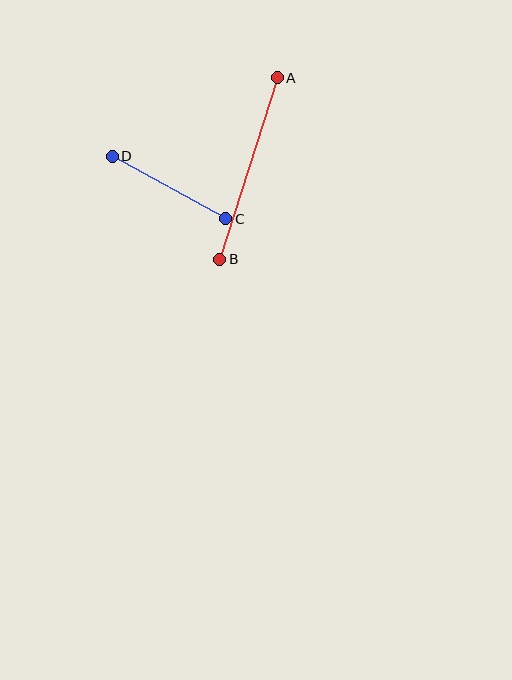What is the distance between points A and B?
The distance is approximately 190 pixels.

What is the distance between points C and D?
The distance is approximately 130 pixels.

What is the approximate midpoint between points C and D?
The midpoint is at approximately (169, 188) pixels.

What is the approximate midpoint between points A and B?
The midpoint is at approximately (249, 168) pixels.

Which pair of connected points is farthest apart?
Points A and B are farthest apart.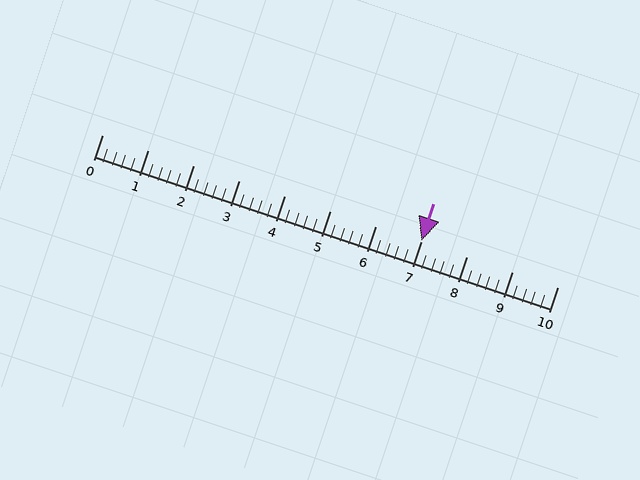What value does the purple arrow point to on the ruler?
The purple arrow points to approximately 7.0.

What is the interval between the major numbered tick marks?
The major tick marks are spaced 1 units apart.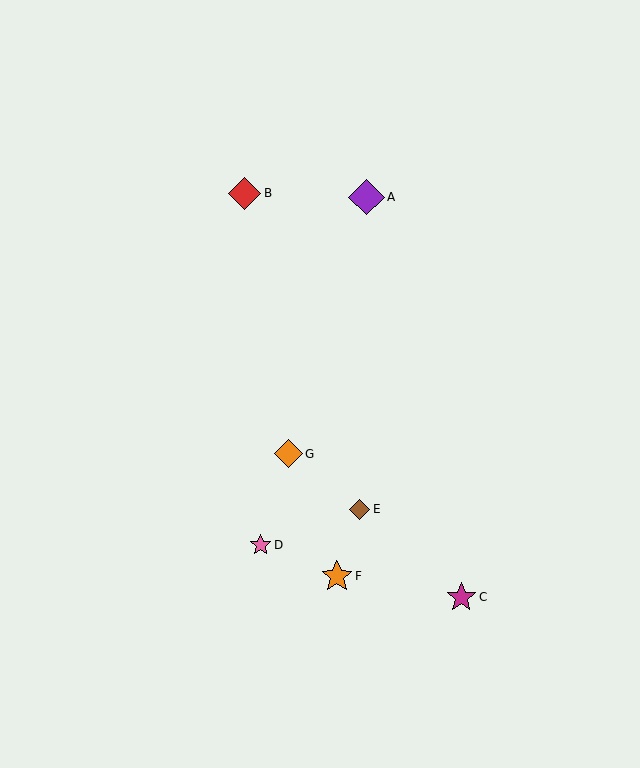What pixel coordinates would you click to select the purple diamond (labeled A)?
Click at (367, 197) to select the purple diamond A.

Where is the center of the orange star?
The center of the orange star is at (337, 576).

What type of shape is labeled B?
Shape B is a red diamond.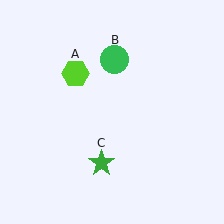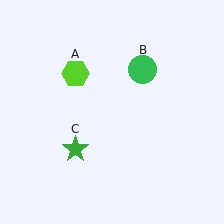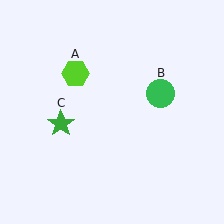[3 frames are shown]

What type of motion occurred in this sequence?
The green circle (object B), green star (object C) rotated clockwise around the center of the scene.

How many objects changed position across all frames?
2 objects changed position: green circle (object B), green star (object C).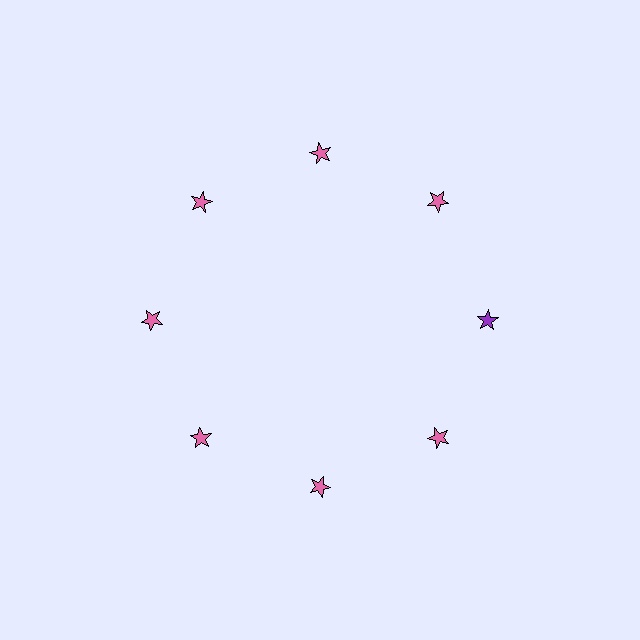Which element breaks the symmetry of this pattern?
The purple star at roughly the 3 o'clock position breaks the symmetry. All other shapes are pink stars.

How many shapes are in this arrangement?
There are 8 shapes arranged in a ring pattern.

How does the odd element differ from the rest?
It has a different color: purple instead of pink.